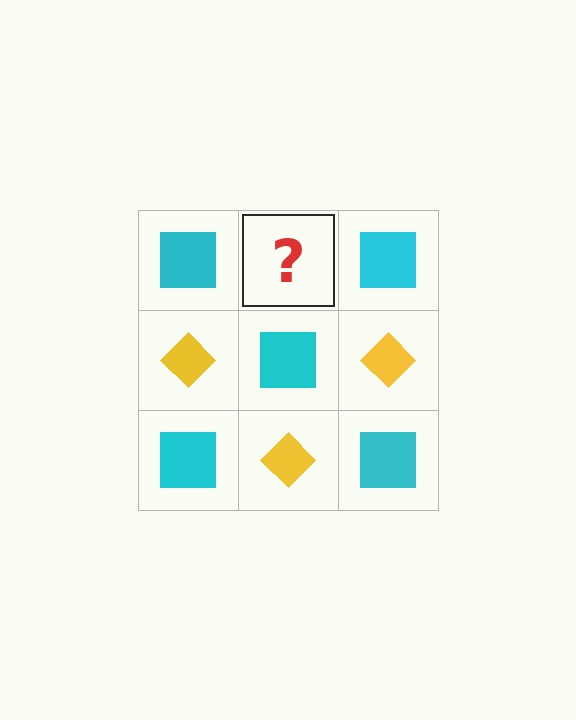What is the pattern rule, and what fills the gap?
The rule is that it alternates cyan square and yellow diamond in a checkerboard pattern. The gap should be filled with a yellow diamond.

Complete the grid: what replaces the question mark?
The question mark should be replaced with a yellow diamond.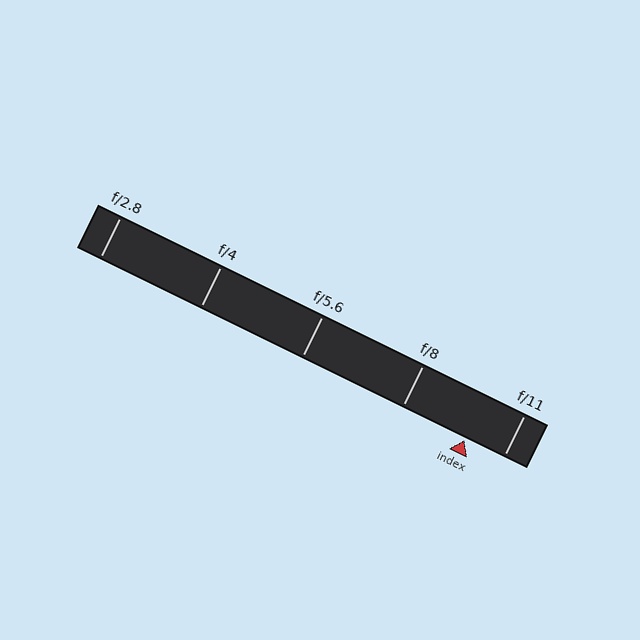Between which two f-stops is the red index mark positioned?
The index mark is between f/8 and f/11.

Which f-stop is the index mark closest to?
The index mark is closest to f/11.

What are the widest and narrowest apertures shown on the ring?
The widest aperture shown is f/2.8 and the narrowest is f/11.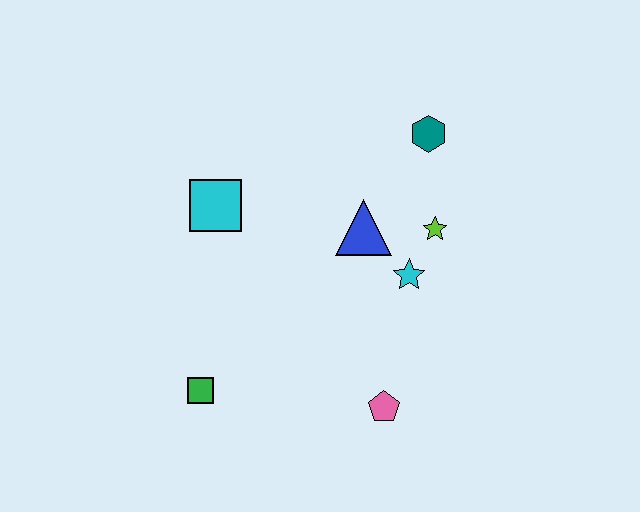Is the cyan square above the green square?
Yes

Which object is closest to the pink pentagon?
The cyan star is closest to the pink pentagon.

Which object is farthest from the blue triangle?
The green square is farthest from the blue triangle.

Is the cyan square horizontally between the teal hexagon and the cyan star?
No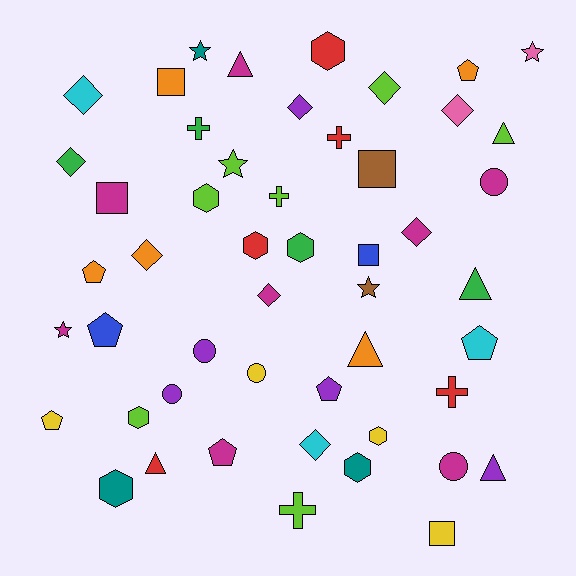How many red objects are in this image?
There are 5 red objects.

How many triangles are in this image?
There are 6 triangles.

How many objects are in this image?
There are 50 objects.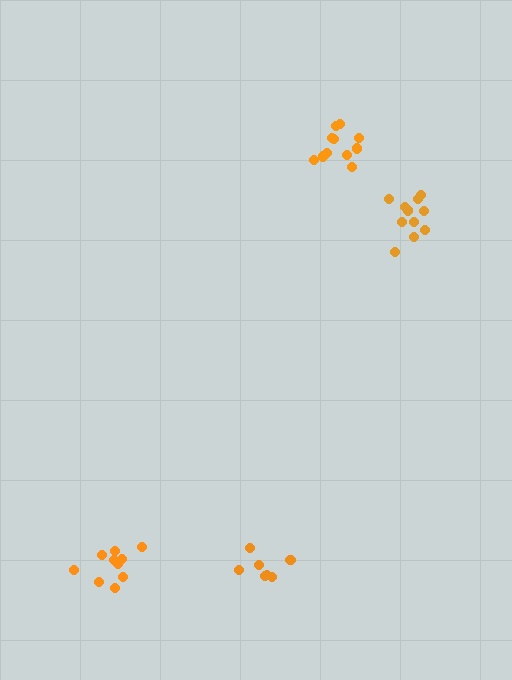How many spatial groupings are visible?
There are 4 spatial groupings.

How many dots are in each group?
Group 1: 12 dots, Group 2: 10 dots, Group 3: 11 dots, Group 4: 8 dots (41 total).